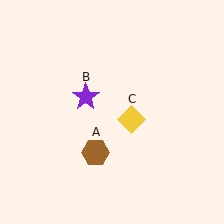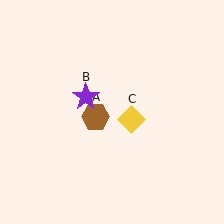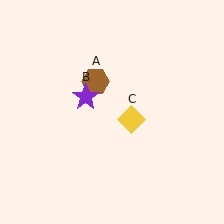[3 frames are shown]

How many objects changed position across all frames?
1 object changed position: brown hexagon (object A).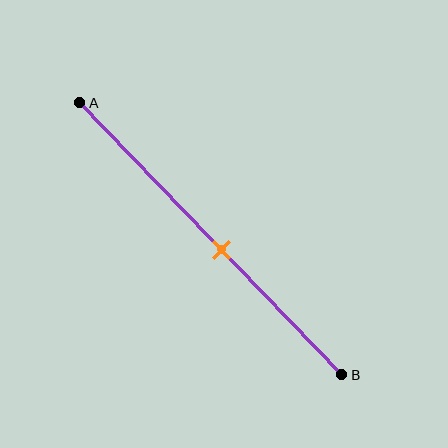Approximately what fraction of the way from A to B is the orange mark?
The orange mark is approximately 55% of the way from A to B.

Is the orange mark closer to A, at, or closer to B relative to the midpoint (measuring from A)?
The orange mark is closer to point B than the midpoint of segment AB.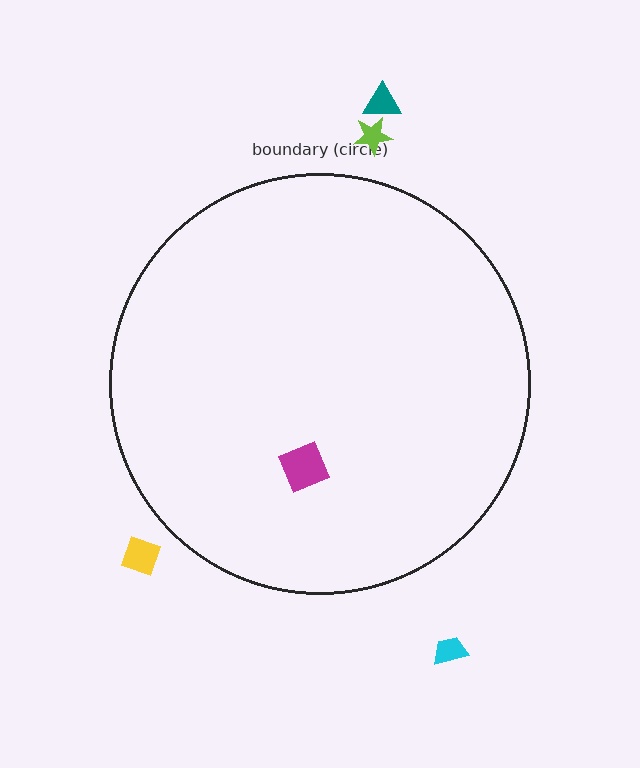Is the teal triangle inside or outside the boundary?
Outside.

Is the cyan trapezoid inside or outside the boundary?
Outside.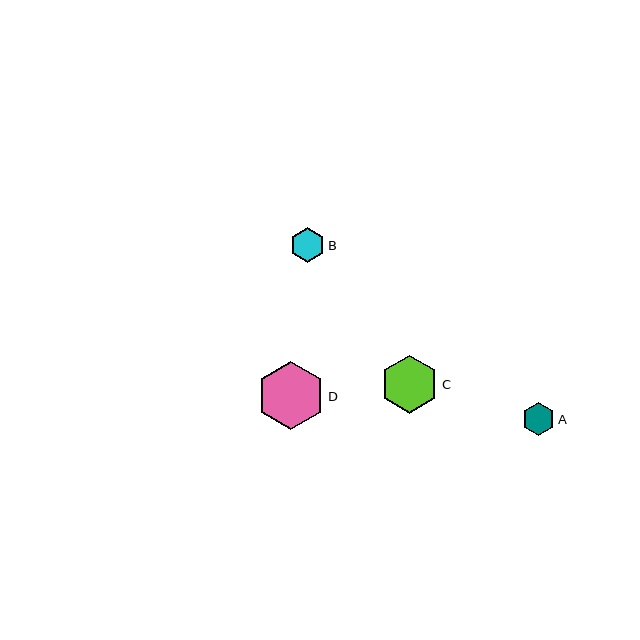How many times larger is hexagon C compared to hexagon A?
Hexagon C is approximately 1.7 times the size of hexagon A.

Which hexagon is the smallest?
Hexagon A is the smallest with a size of approximately 33 pixels.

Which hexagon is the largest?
Hexagon D is the largest with a size of approximately 68 pixels.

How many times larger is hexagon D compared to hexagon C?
Hexagon D is approximately 1.2 times the size of hexagon C.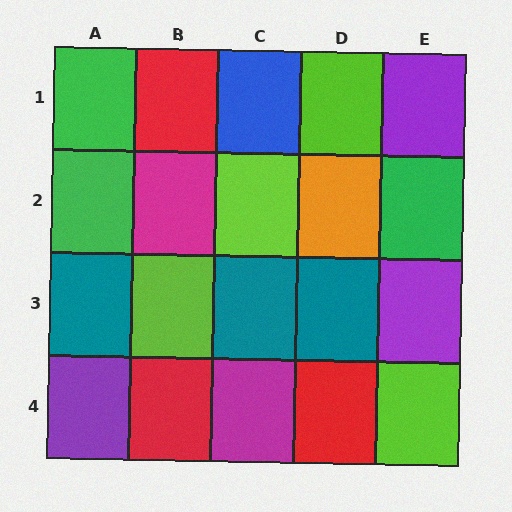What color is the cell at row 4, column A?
Purple.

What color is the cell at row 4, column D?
Red.